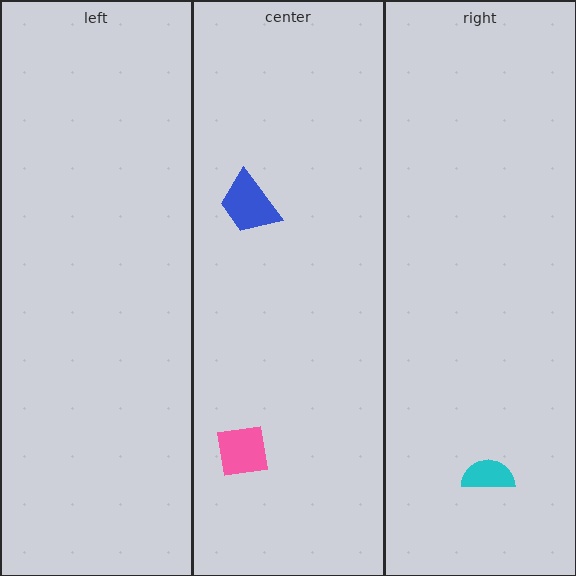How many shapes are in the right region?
1.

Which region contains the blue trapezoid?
The center region.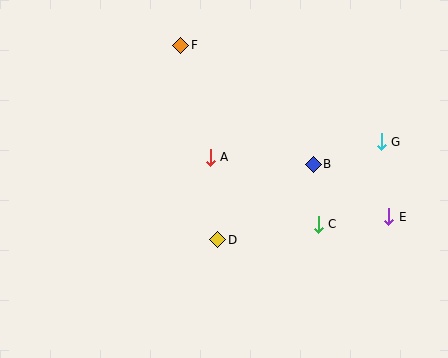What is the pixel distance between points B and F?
The distance between B and F is 178 pixels.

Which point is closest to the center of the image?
Point A at (210, 157) is closest to the center.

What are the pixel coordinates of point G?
Point G is at (381, 142).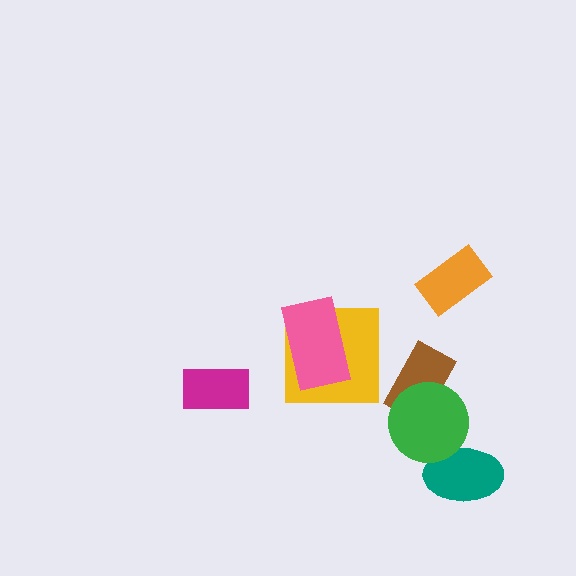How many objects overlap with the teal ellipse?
1 object overlaps with the teal ellipse.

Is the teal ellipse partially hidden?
Yes, it is partially covered by another shape.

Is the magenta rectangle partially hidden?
No, no other shape covers it.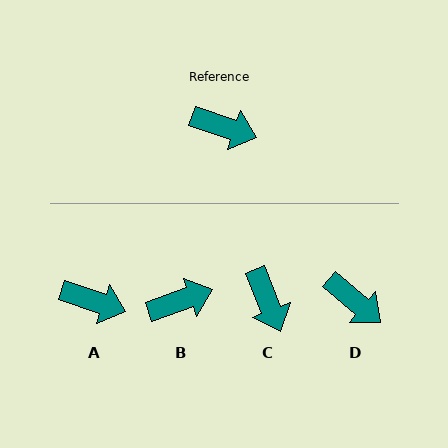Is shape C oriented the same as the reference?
No, it is off by about 49 degrees.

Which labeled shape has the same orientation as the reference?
A.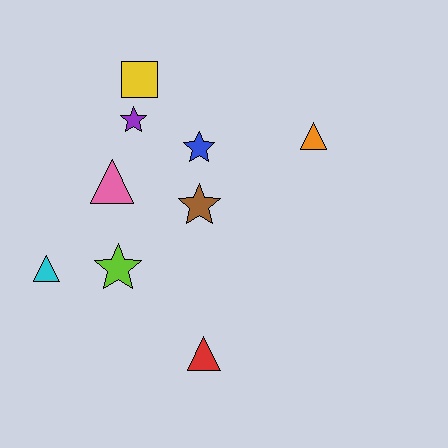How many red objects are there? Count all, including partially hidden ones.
There is 1 red object.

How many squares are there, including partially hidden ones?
There is 1 square.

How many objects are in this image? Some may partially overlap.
There are 9 objects.